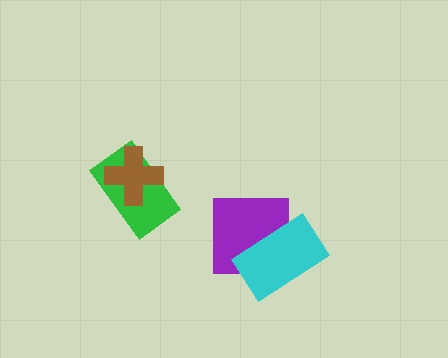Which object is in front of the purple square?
The cyan rectangle is in front of the purple square.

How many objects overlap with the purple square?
1 object overlaps with the purple square.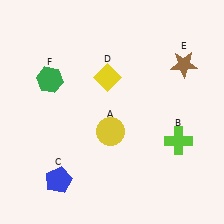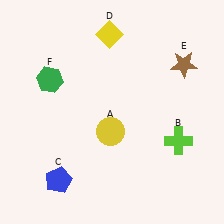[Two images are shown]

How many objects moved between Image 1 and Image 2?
1 object moved between the two images.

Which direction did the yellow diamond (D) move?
The yellow diamond (D) moved up.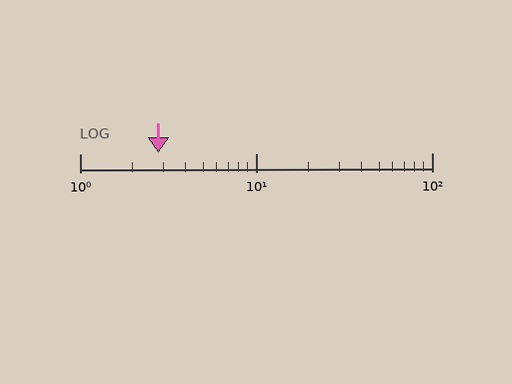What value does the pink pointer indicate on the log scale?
The pointer indicates approximately 2.8.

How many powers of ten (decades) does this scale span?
The scale spans 2 decades, from 1 to 100.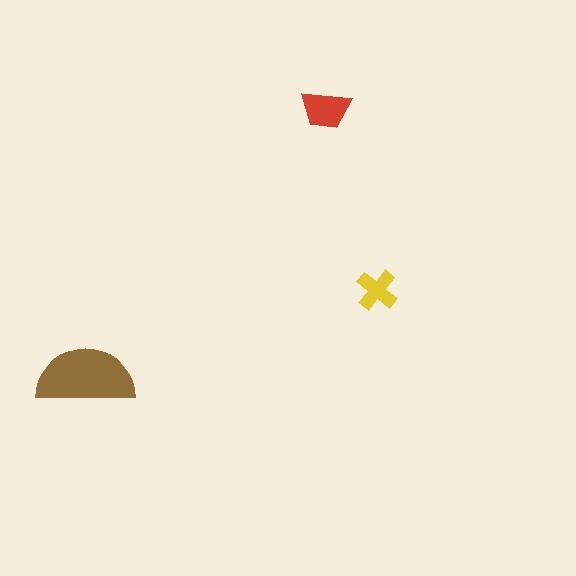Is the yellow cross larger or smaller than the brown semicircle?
Smaller.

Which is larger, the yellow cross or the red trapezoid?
The red trapezoid.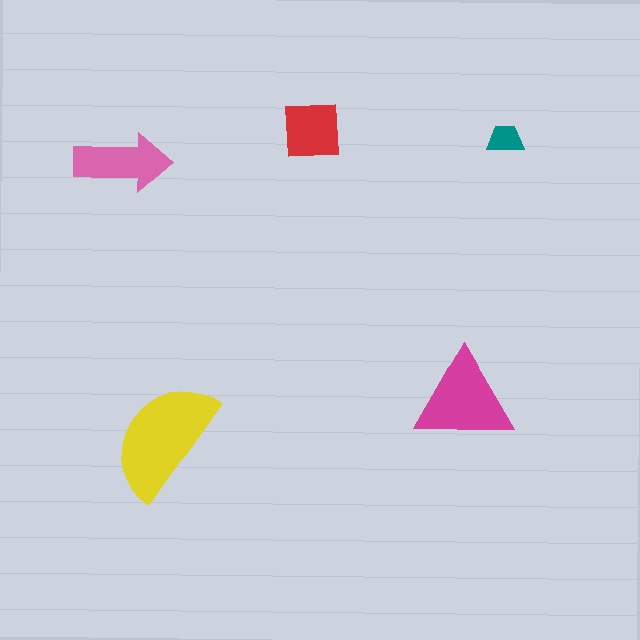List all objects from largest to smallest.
The yellow semicircle, the magenta triangle, the pink arrow, the red square, the teal trapezoid.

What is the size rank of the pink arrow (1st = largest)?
3rd.